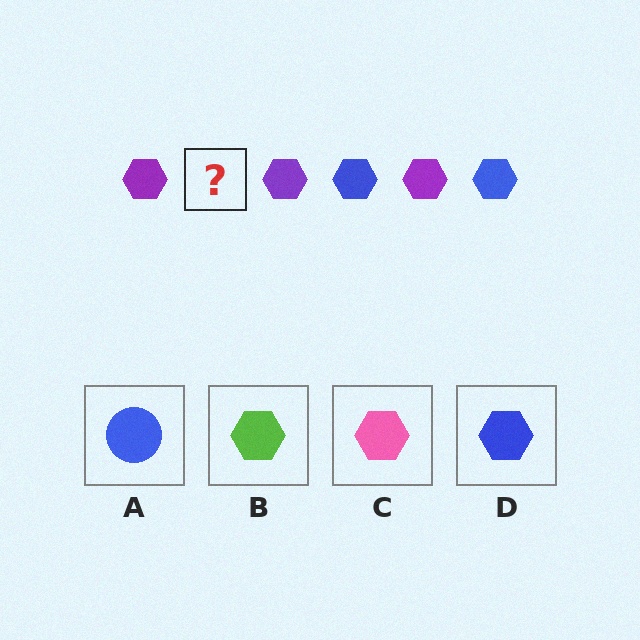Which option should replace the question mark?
Option D.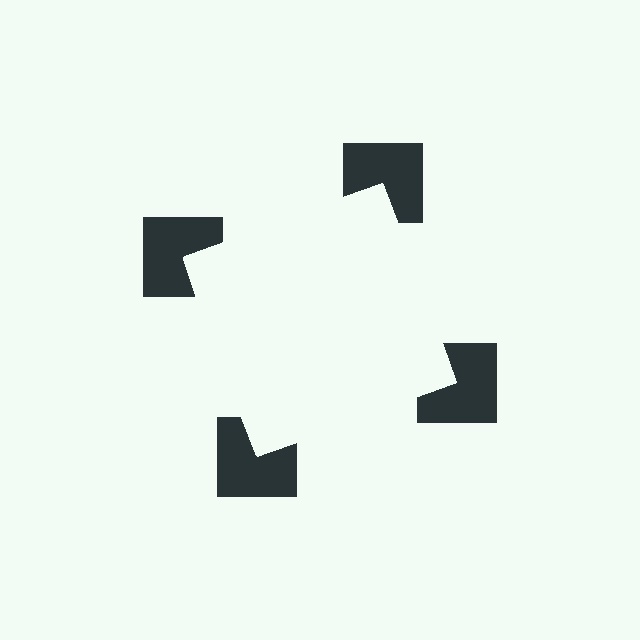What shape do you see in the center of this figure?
An illusory square — its edges are inferred from the aligned wedge cuts in the notched squares, not physically drawn.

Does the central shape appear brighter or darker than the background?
It typically appears slightly brighter than the background, even though no actual brightness change is drawn.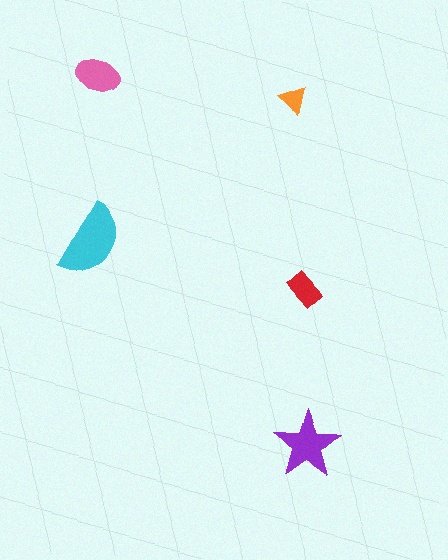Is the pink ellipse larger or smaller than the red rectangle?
Larger.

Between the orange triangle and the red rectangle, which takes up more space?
The red rectangle.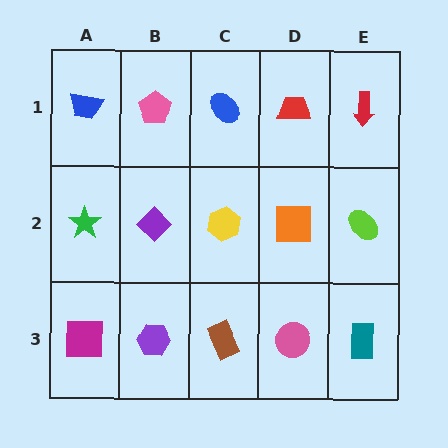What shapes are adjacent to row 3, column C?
A yellow hexagon (row 2, column C), a purple hexagon (row 3, column B), a pink circle (row 3, column D).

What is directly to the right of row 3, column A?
A purple hexagon.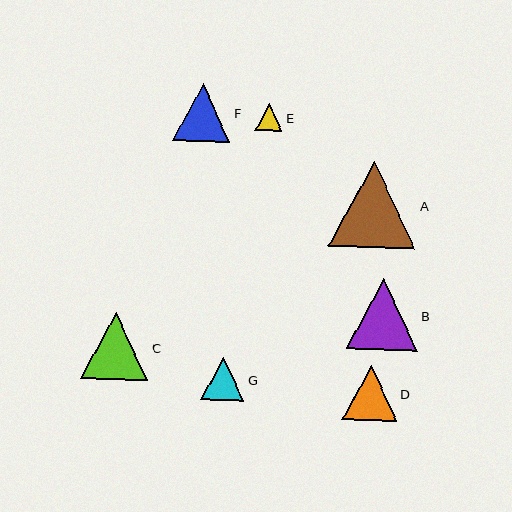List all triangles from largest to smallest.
From largest to smallest: A, B, C, F, D, G, E.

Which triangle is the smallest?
Triangle E is the smallest with a size of approximately 27 pixels.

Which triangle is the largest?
Triangle A is the largest with a size of approximately 87 pixels.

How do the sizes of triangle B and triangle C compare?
Triangle B and triangle C are approximately the same size.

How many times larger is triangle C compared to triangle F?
Triangle C is approximately 1.2 times the size of triangle F.